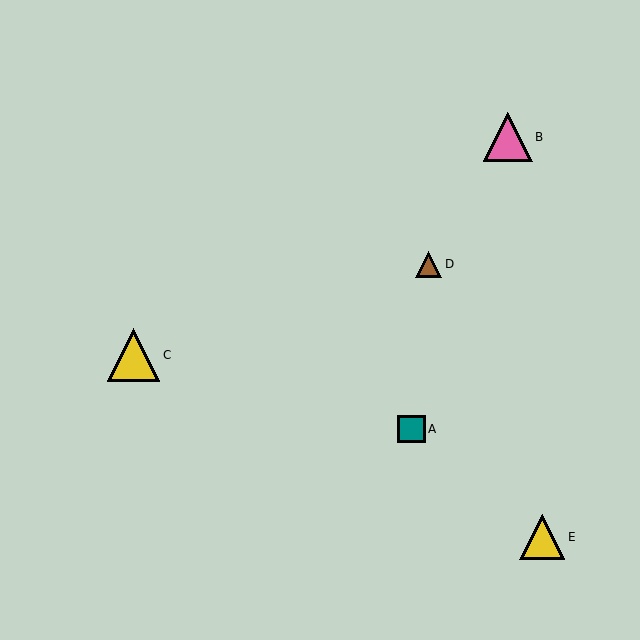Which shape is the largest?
The yellow triangle (labeled C) is the largest.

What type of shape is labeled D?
Shape D is a brown triangle.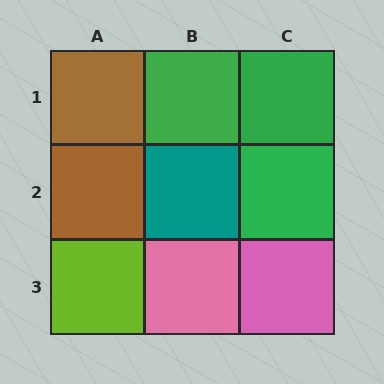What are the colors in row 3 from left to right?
Lime, pink, pink.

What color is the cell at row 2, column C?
Green.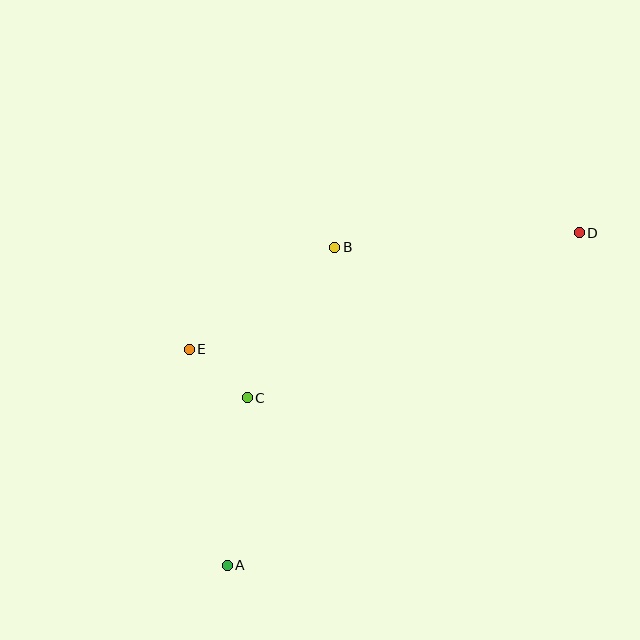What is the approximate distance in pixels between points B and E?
The distance between B and E is approximately 178 pixels.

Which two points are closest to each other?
Points C and E are closest to each other.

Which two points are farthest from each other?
Points A and D are farthest from each other.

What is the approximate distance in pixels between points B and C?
The distance between B and C is approximately 174 pixels.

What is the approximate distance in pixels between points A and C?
The distance between A and C is approximately 169 pixels.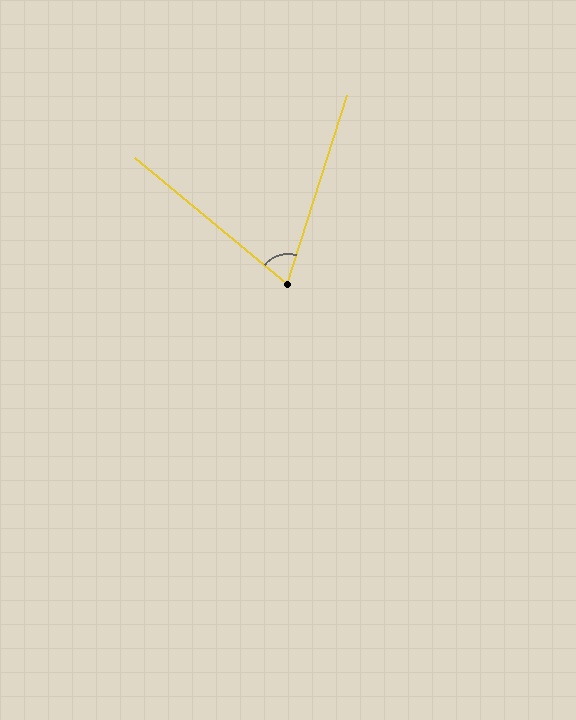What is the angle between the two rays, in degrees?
Approximately 68 degrees.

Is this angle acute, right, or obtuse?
It is acute.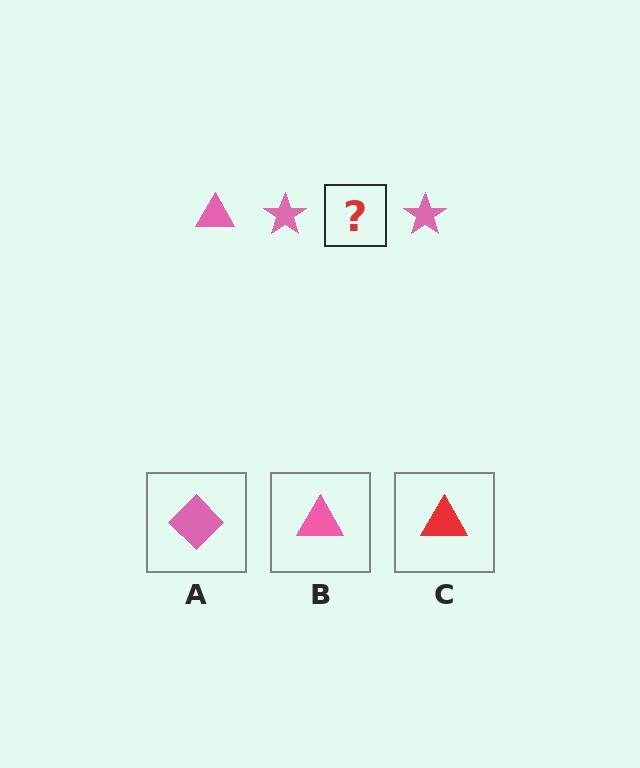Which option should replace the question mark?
Option B.